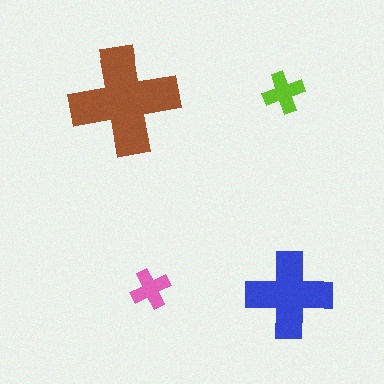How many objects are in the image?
There are 4 objects in the image.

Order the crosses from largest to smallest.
the brown one, the blue one, the lime one, the pink one.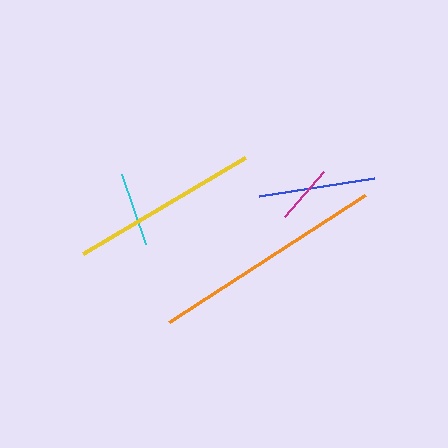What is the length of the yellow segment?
The yellow segment is approximately 188 pixels long.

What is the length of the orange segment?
The orange segment is approximately 234 pixels long.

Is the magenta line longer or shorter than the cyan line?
The cyan line is longer than the magenta line.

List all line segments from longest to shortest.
From longest to shortest: orange, yellow, blue, cyan, magenta.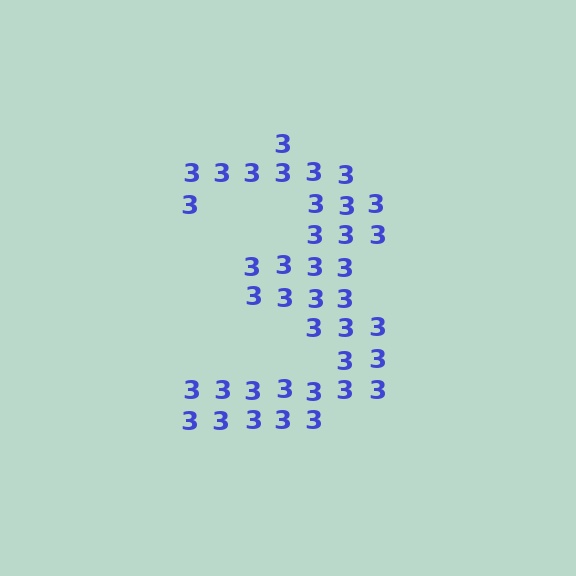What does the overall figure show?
The overall figure shows the digit 3.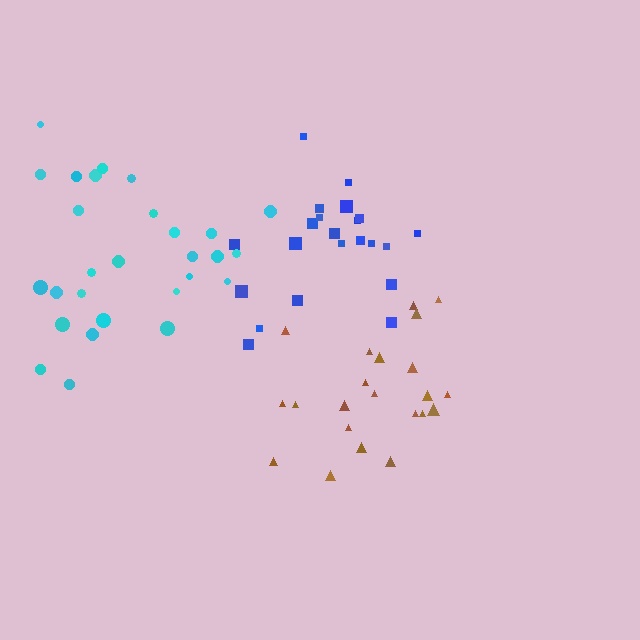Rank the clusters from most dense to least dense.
blue, brown, cyan.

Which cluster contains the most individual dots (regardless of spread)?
Cyan (28).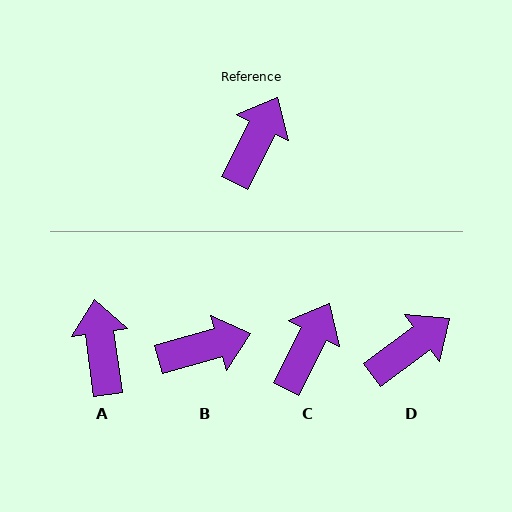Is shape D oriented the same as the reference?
No, it is off by about 27 degrees.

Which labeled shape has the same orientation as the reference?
C.